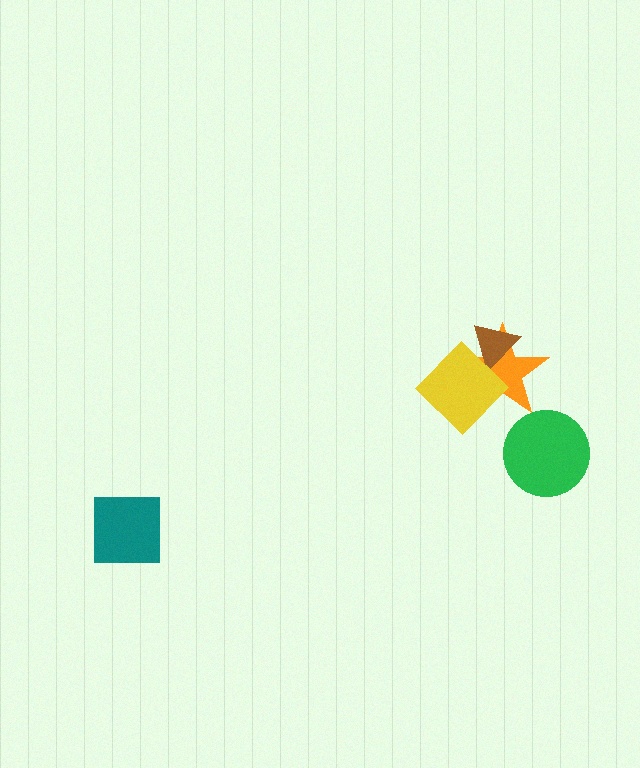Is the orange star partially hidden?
Yes, it is partially covered by another shape.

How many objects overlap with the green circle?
0 objects overlap with the green circle.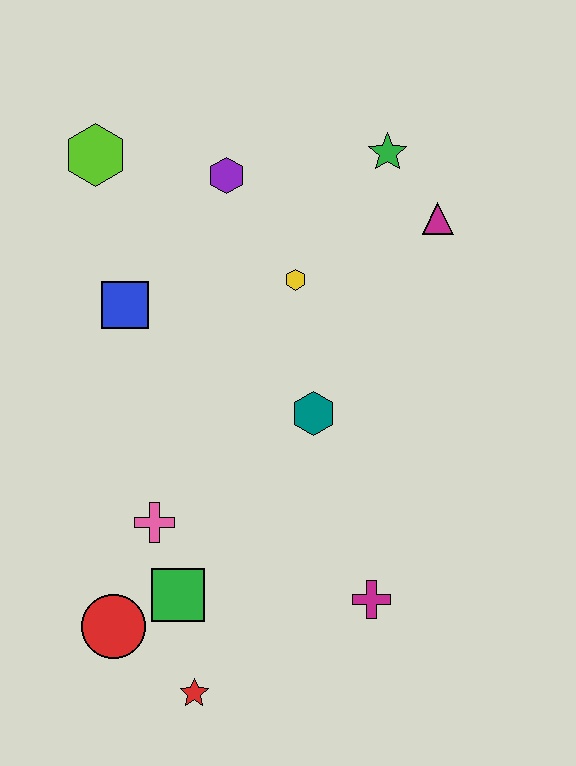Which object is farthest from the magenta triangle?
The red star is farthest from the magenta triangle.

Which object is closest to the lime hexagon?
The purple hexagon is closest to the lime hexagon.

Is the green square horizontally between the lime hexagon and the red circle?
No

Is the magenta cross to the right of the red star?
Yes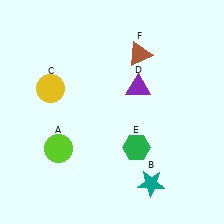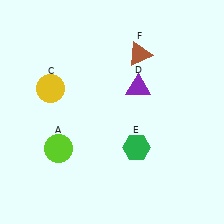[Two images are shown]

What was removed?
The teal star (B) was removed in Image 2.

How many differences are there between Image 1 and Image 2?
There is 1 difference between the two images.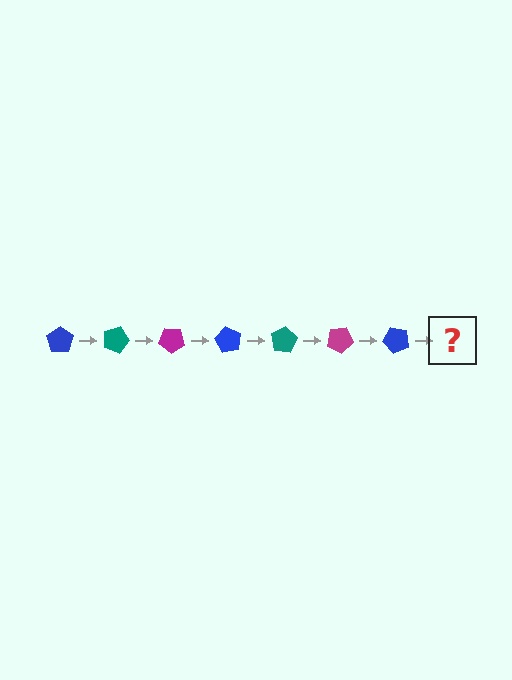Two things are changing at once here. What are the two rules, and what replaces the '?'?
The two rules are that it rotates 20 degrees each step and the color cycles through blue, teal, and magenta. The '?' should be a teal pentagon, rotated 140 degrees from the start.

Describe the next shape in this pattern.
It should be a teal pentagon, rotated 140 degrees from the start.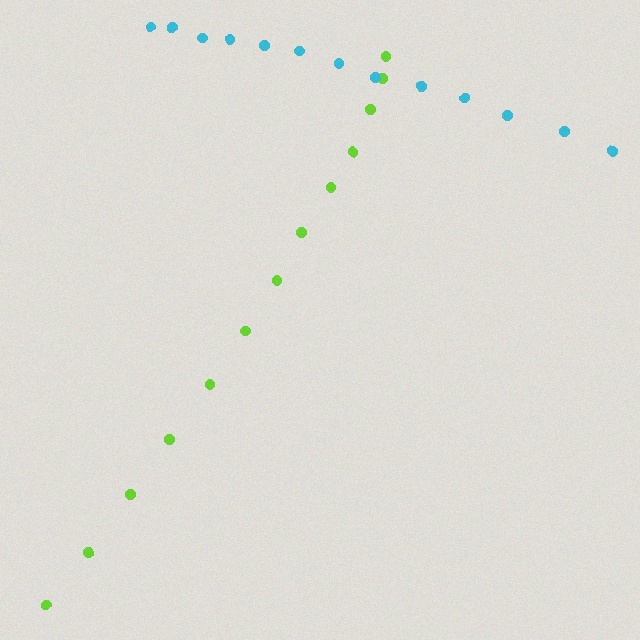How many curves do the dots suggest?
There are 2 distinct paths.